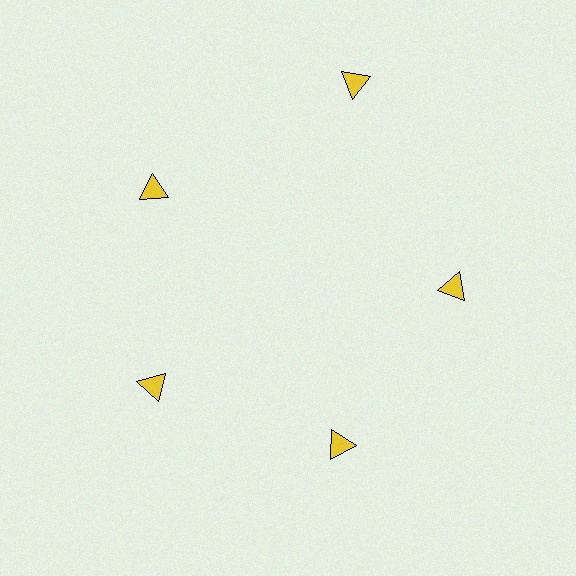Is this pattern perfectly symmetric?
No. The 5 yellow triangles are arranged in a ring, but one element near the 1 o'clock position is pushed outward from the center, breaking the 5-fold rotational symmetry.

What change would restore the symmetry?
The symmetry would be restored by moving it inward, back onto the ring so that all 5 triangles sit at equal angles and equal distance from the center.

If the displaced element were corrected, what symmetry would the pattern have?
It would have 5-fold rotational symmetry — the pattern would map onto itself every 72 degrees.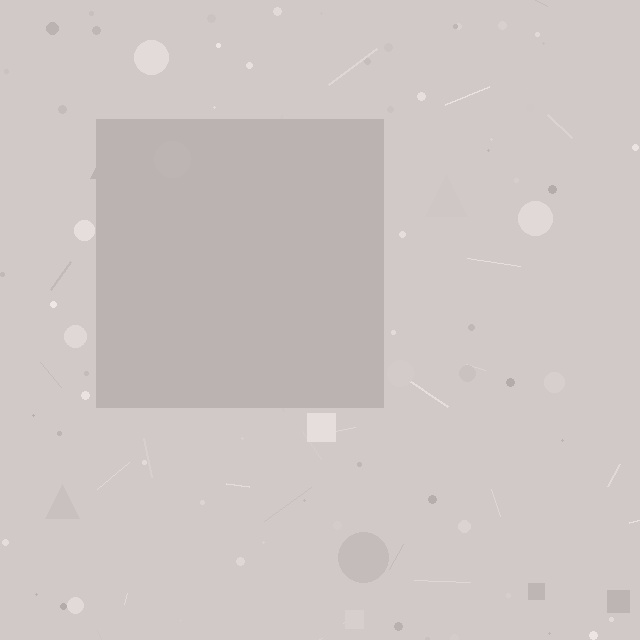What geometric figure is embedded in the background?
A square is embedded in the background.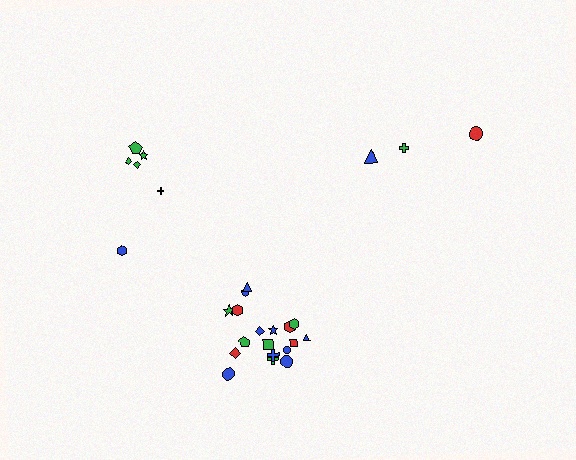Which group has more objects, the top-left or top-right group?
The top-left group.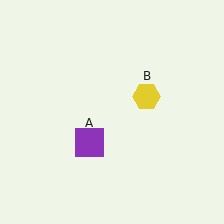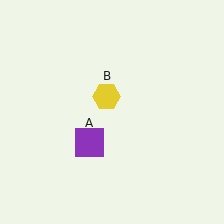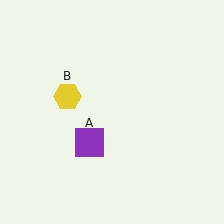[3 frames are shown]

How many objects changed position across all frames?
1 object changed position: yellow hexagon (object B).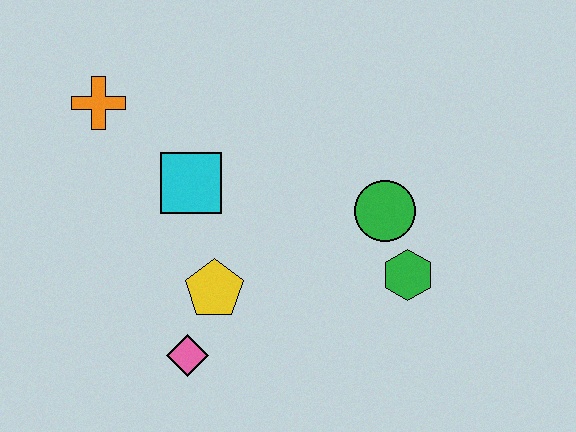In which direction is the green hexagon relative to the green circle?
The green hexagon is below the green circle.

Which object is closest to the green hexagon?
The green circle is closest to the green hexagon.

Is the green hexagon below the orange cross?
Yes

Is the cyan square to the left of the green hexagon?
Yes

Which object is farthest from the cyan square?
The green hexagon is farthest from the cyan square.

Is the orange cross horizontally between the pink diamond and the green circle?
No